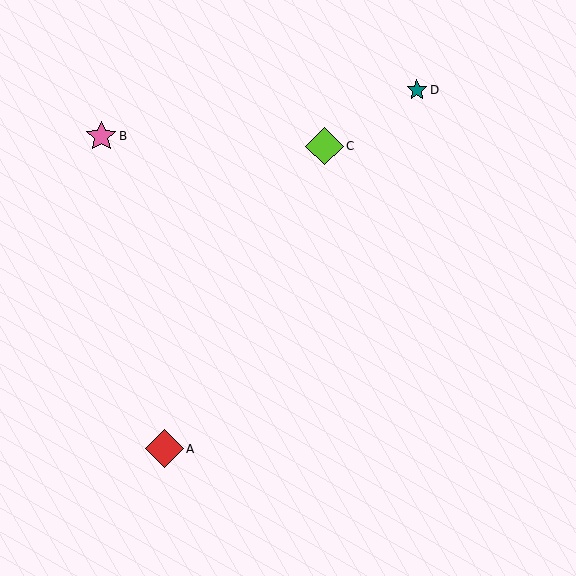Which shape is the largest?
The red diamond (labeled A) is the largest.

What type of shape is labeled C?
Shape C is a lime diamond.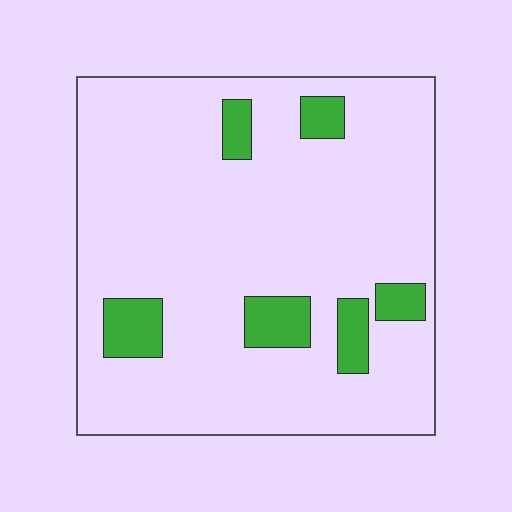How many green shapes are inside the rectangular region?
6.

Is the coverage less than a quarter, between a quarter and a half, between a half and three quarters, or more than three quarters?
Less than a quarter.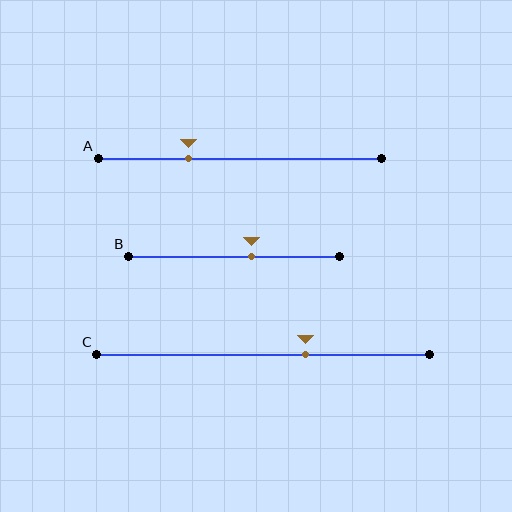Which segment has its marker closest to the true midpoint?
Segment B has its marker closest to the true midpoint.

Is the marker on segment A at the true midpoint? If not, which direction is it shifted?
No, the marker on segment A is shifted to the left by about 18% of the segment length.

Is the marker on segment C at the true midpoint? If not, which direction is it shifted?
No, the marker on segment C is shifted to the right by about 13% of the segment length.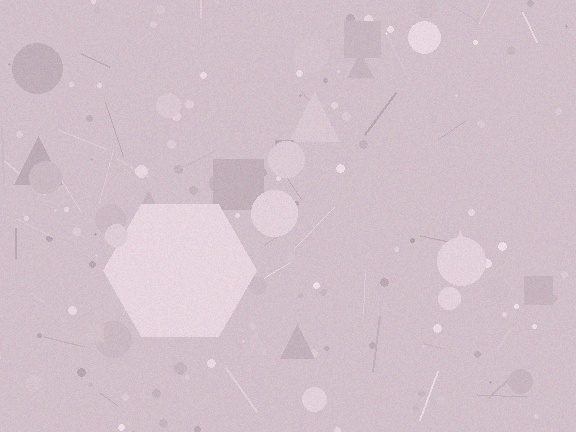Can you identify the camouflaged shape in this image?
The camouflaged shape is a hexagon.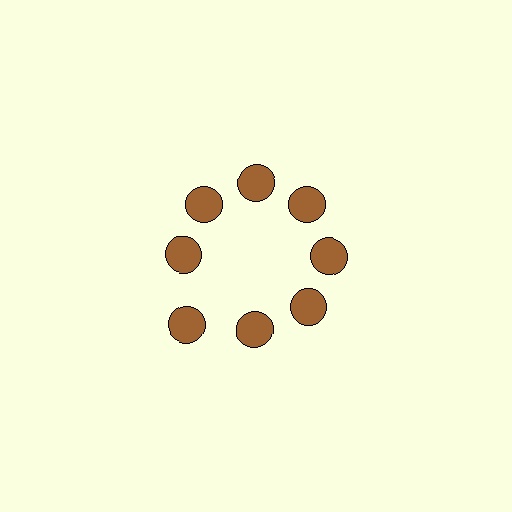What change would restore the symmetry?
The symmetry would be restored by moving it inward, back onto the ring so that all 8 circles sit at equal angles and equal distance from the center.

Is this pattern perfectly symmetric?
No. The 8 brown circles are arranged in a ring, but one element near the 8 o'clock position is pushed outward from the center, breaking the 8-fold rotational symmetry.